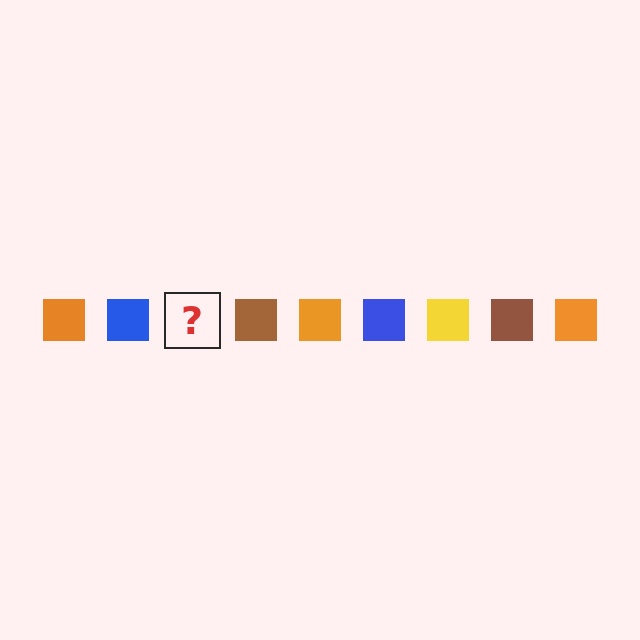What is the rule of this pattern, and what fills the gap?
The rule is that the pattern cycles through orange, blue, yellow, brown squares. The gap should be filled with a yellow square.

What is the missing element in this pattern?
The missing element is a yellow square.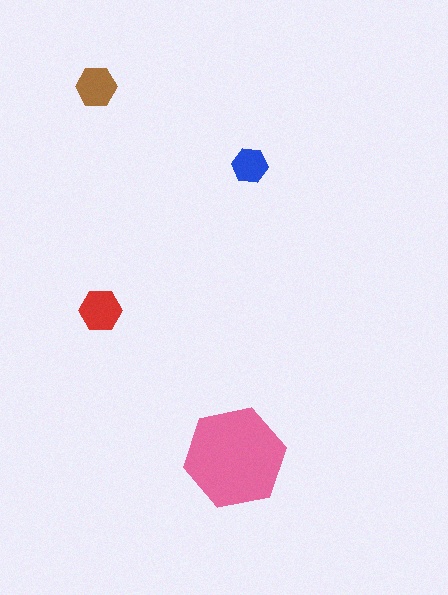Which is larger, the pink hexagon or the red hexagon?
The pink one.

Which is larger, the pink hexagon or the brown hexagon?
The pink one.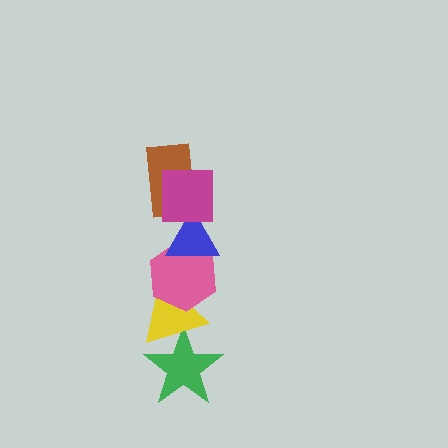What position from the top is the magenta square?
The magenta square is 1st from the top.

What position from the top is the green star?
The green star is 6th from the top.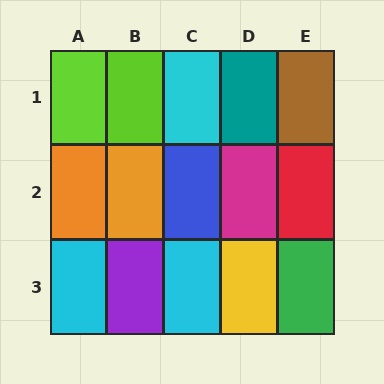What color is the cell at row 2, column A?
Orange.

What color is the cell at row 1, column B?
Lime.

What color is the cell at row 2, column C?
Blue.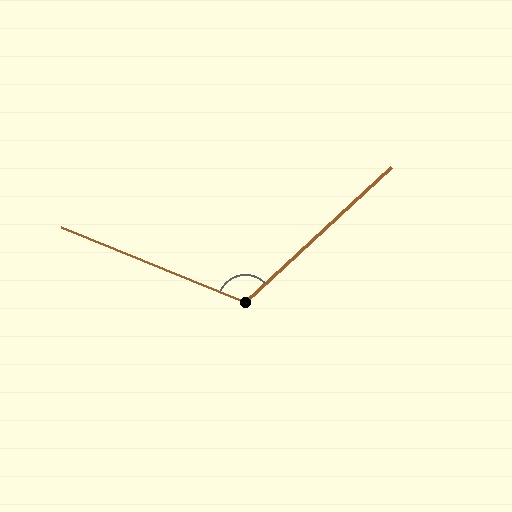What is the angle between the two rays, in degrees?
Approximately 115 degrees.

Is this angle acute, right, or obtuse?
It is obtuse.